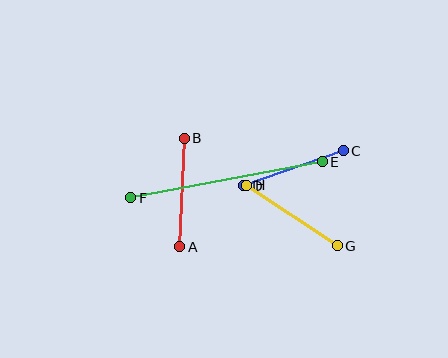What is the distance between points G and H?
The distance is approximately 109 pixels.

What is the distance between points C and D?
The distance is approximately 106 pixels.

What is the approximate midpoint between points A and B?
The midpoint is at approximately (182, 193) pixels.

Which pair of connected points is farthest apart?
Points E and F are farthest apart.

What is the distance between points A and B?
The distance is approximately 108 pixels.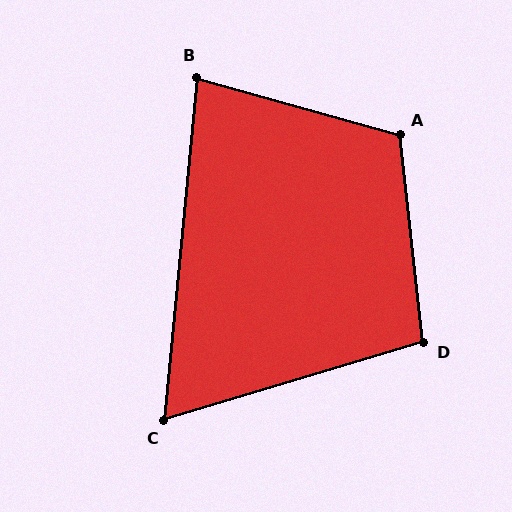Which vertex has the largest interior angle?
A, at approximately 112 degrees.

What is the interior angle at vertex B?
Approximately 80 degrees (acute).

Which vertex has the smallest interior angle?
C, at approximately 68 degrees.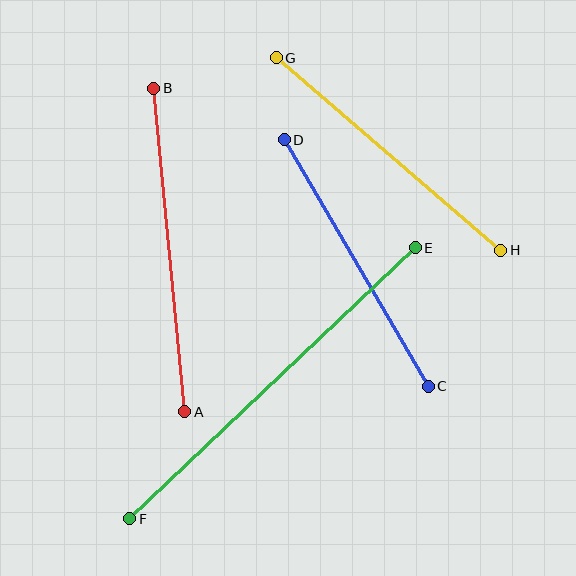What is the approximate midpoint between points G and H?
The midpoint is at approximately (389, 154) pixels.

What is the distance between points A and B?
The distance is approximately 325 pixels.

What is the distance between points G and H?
The distance is approximately 296 pixels.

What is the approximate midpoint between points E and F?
The midpoint is at approximately (273, 383) pixels.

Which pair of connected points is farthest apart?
Points E and F are farthest apart.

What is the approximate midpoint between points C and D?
The midpoint is at approximately (356, 263) pixels.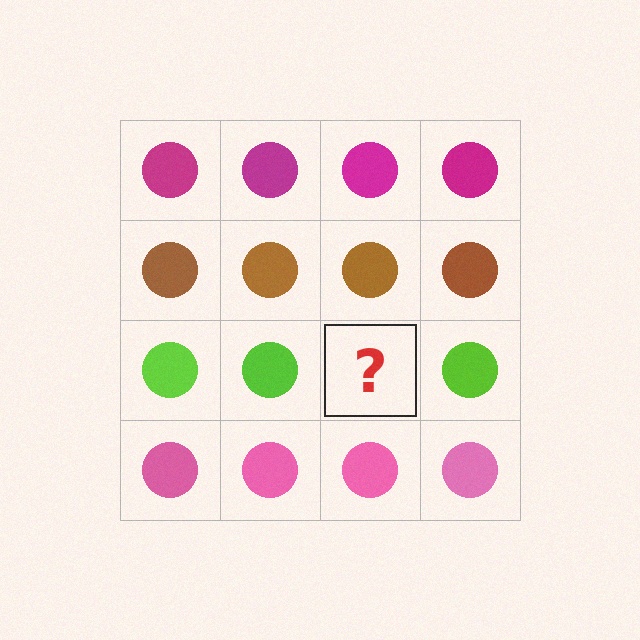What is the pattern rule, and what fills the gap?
The rule is that each row has a consistent color. The gap should be filled with a lime circle.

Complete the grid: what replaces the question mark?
The question mark should be replaced with a lime circle.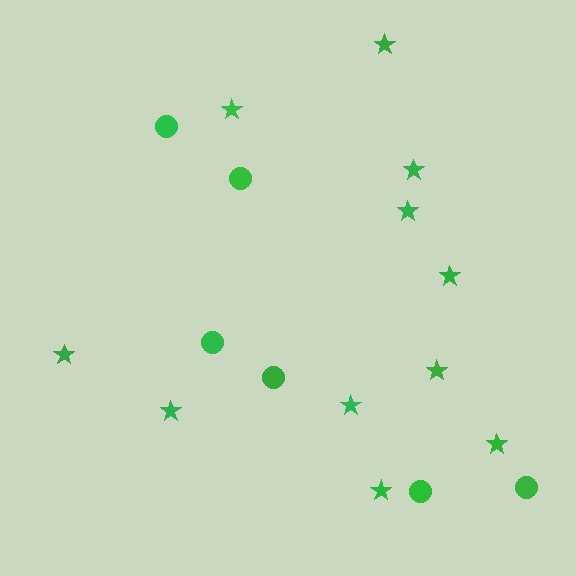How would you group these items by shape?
There are 2 groups: one group of stars (11) and one group of circles (6).